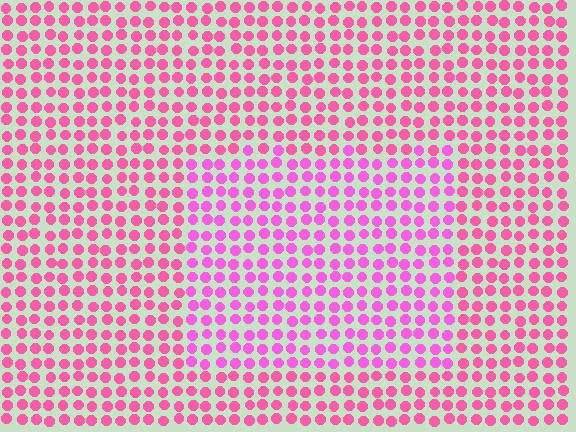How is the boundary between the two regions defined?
The boundary is defined purely by a slight shift in hue (about 23 degrees). Spacing, size, and orientation are identical on both sides.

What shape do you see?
I see a rectangle.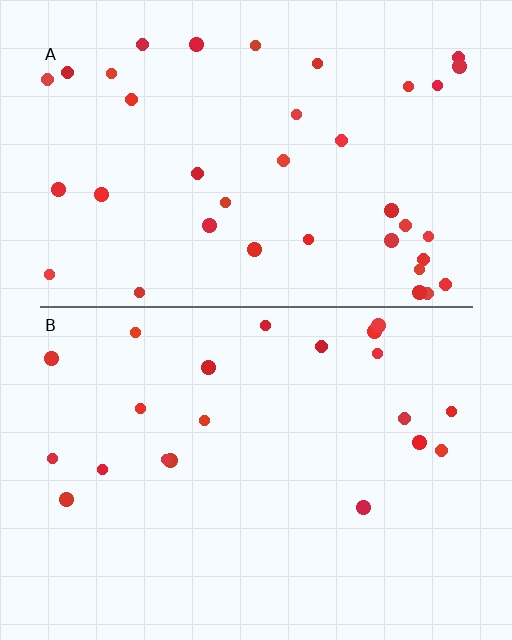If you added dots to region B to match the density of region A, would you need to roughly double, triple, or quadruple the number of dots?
Approximately double.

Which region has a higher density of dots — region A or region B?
A (the top).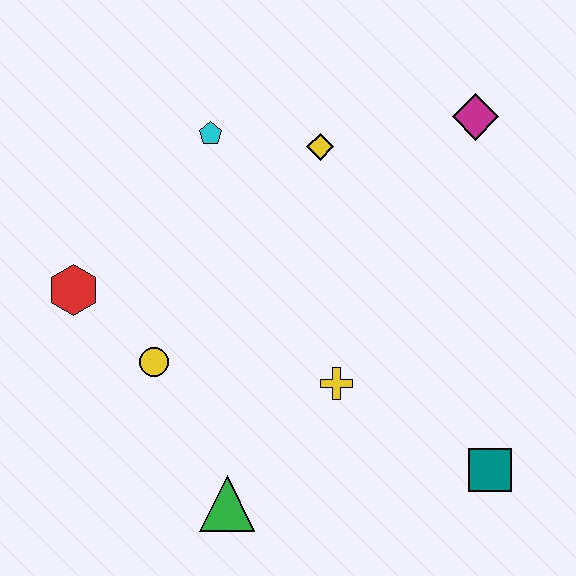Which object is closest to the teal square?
The yellow cross is closest to the teal square.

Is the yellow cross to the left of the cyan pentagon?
No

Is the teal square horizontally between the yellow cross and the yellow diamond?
No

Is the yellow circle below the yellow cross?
No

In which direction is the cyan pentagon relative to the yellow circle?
The cyan pentagon is above the yellow circle.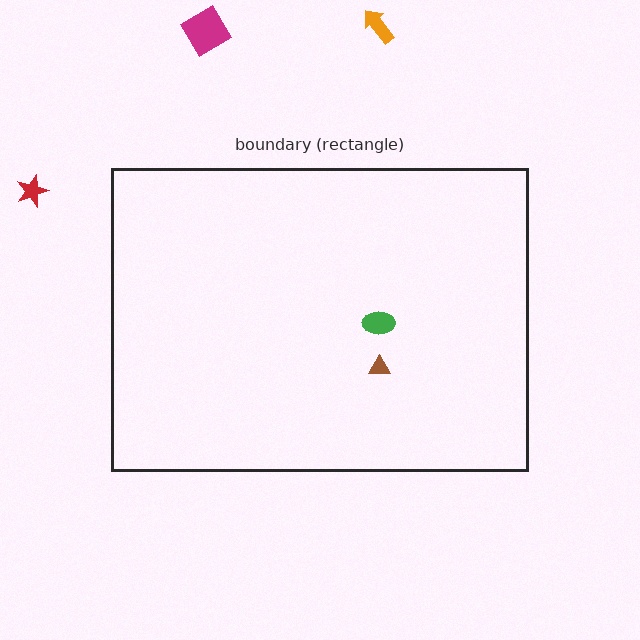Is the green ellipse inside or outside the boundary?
Inside.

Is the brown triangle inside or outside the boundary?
Inside.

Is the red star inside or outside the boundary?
Outside.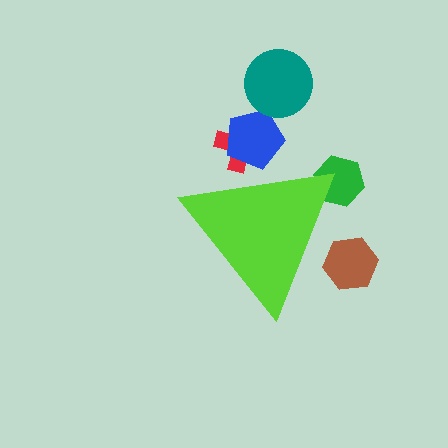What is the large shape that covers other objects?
A lime triangle.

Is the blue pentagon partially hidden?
Yes, the blue pentagon is partially hidden behind the lime triangle.